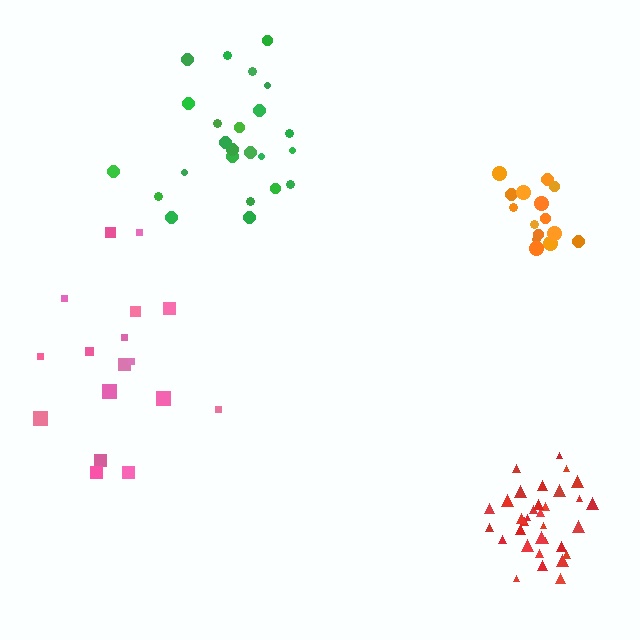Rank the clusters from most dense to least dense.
red, orange, green, pink.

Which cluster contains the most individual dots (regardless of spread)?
Red (33).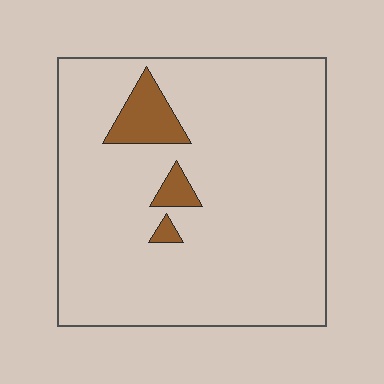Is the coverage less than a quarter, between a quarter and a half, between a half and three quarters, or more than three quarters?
Less than a quarter.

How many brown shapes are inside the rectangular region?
3.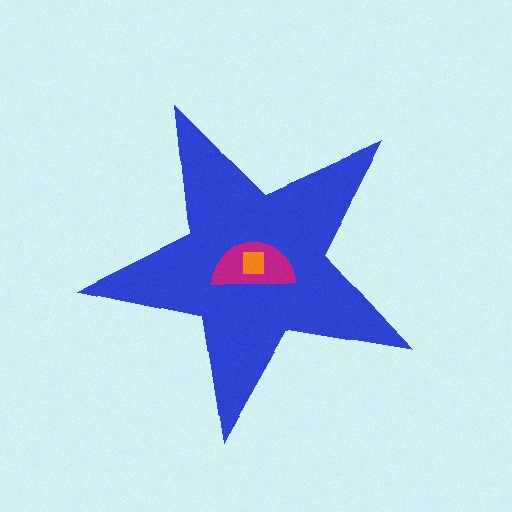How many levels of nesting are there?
3.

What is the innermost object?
The orange square.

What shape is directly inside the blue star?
The magenta semicircle.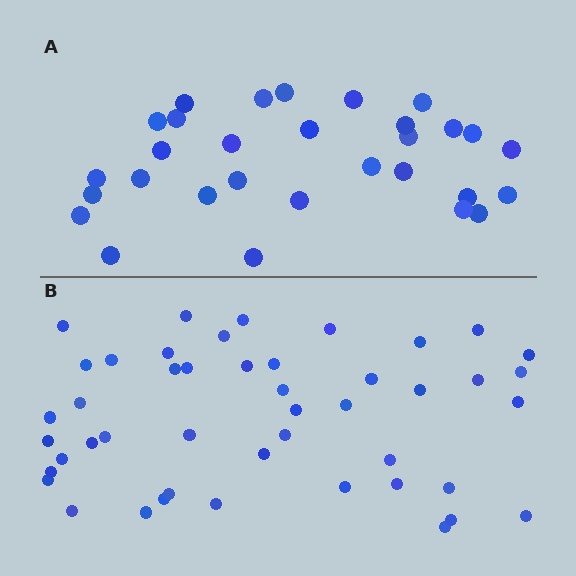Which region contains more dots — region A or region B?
Region B (the bottom region) has more dots.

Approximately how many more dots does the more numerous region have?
Region B has approximately 15 more dots than region A.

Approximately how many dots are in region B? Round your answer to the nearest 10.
About 50 dots. (The exact count is 46, which rounds to 50.)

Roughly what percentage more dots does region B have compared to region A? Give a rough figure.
About 55% more.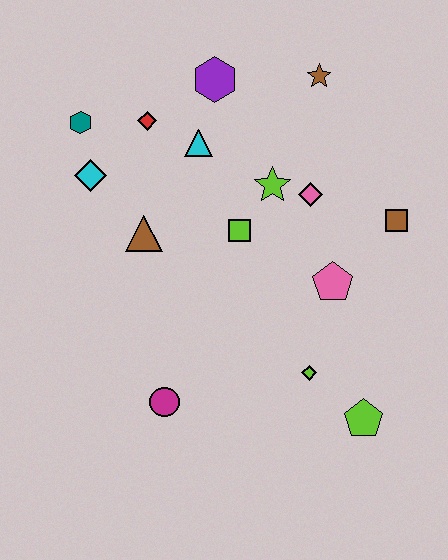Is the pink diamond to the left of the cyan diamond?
No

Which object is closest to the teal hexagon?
The cyan diamond is closest to the teal hexagon.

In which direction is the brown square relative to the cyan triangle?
The brown square is to the right of the cyan triangle.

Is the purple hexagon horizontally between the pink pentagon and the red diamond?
Yes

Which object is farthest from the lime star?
The lime pentagon is farthest from the lime star.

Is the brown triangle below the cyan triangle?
Yes